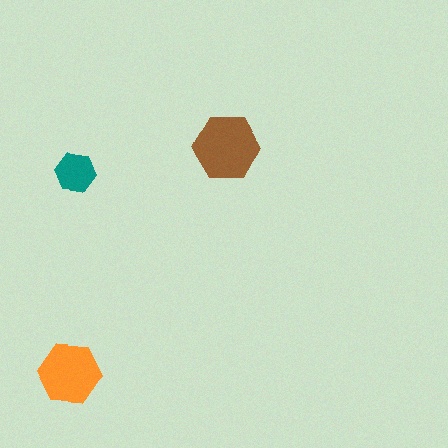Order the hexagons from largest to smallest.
the brown one, the orange one, the teal one.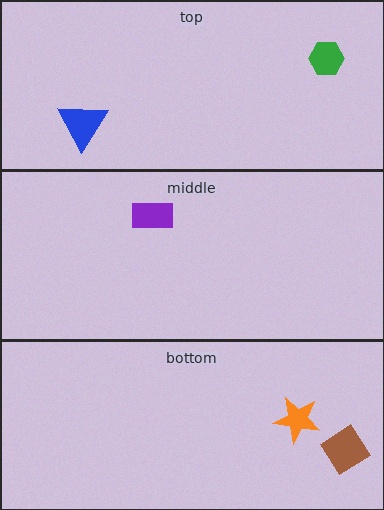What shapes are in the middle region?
The purple rectangle.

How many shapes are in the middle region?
1.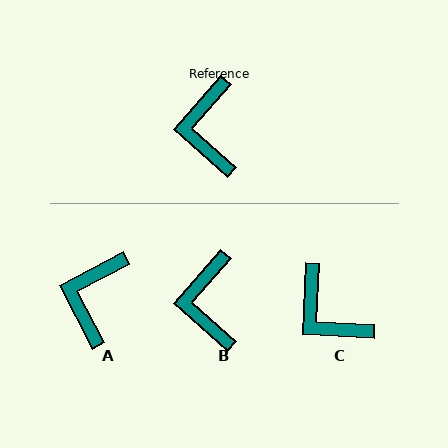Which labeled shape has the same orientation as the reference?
B.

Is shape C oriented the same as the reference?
No, it is off by about 39 degrees.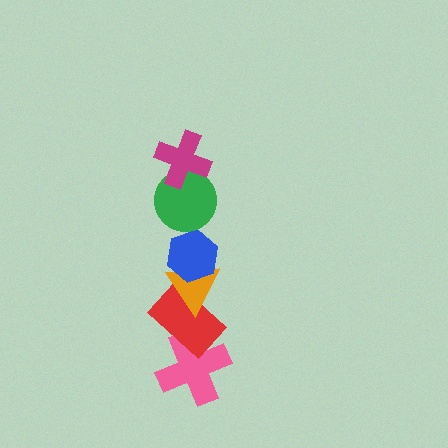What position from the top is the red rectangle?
The red rectangle is 5th from the top.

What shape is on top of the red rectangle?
The orange triangle is on top of the red rectangle.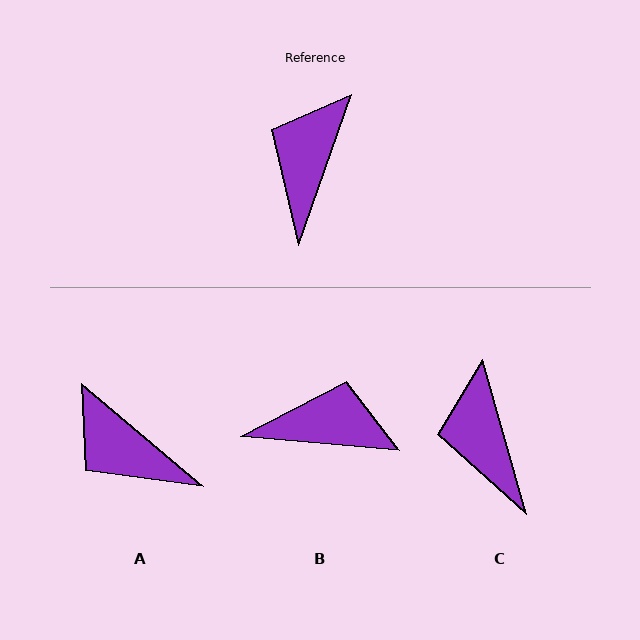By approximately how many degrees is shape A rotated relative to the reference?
Approximately 69 degrees counter-clockwise.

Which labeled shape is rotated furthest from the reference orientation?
B, about 76 degrees away.